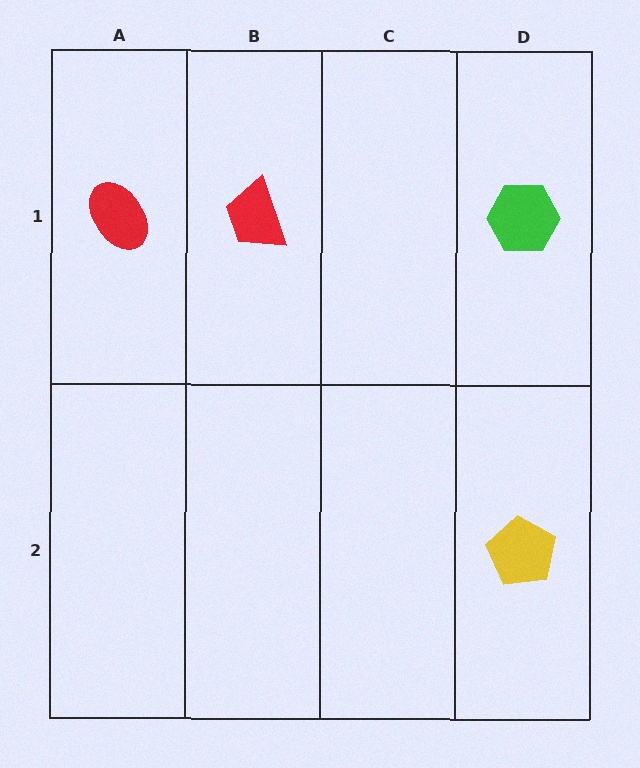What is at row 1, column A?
A red ellipse.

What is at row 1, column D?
A green hexagon.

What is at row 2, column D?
A yellow pentagon.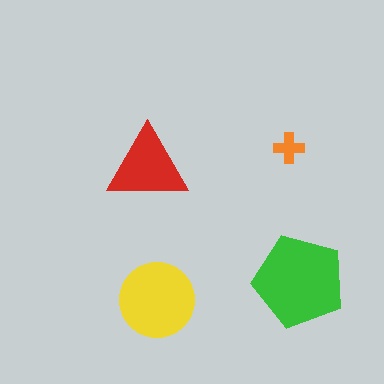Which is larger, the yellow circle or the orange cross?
The yellow circle.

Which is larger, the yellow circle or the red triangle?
The yellow circle.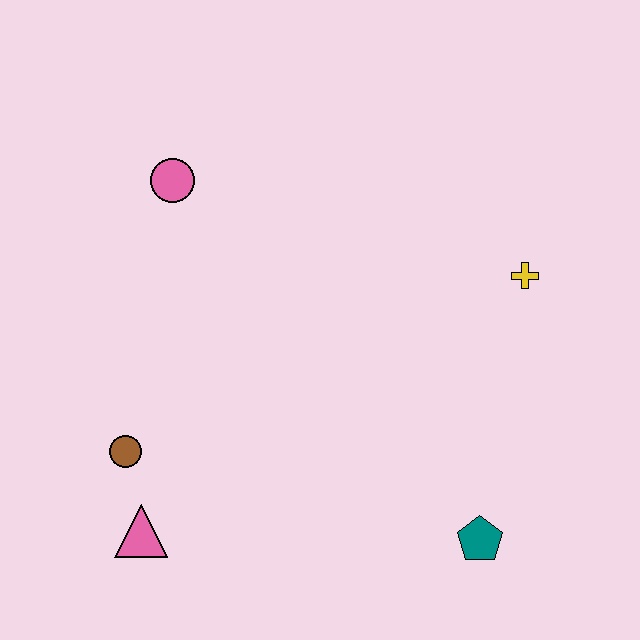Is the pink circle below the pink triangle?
No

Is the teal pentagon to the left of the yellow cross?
Yes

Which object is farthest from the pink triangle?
The yellow cross is farthest from the pink triangle.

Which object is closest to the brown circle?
The pink triangle is closest to the brown circle.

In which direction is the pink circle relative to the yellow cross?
The pink circle is to the left of the yellow cross.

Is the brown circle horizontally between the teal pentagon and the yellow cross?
No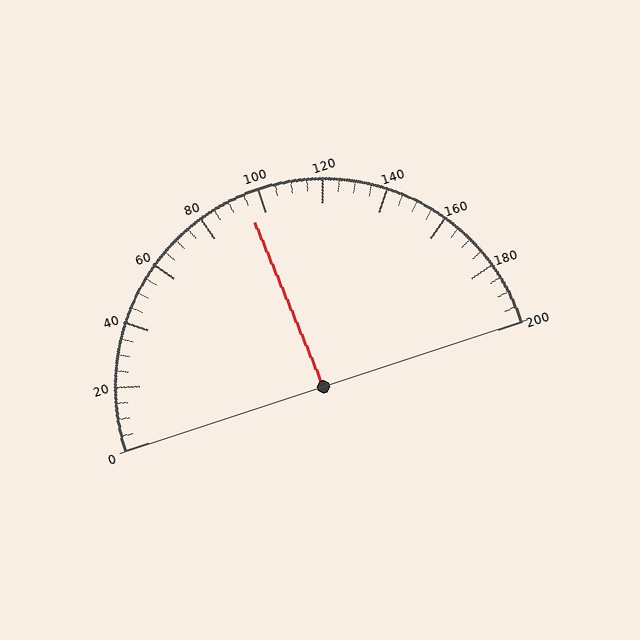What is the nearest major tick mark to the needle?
The nearest major tick mark is 100.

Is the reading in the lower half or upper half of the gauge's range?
The reading is in the lower half of the range (0 to 200).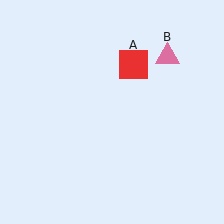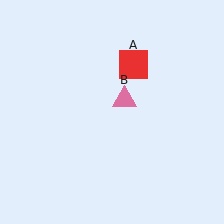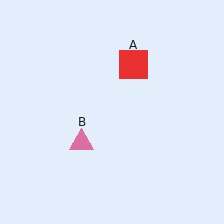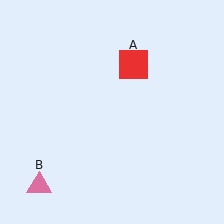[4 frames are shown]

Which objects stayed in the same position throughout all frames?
Red square (object A) remained stationary.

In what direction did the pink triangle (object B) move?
The pink triangle (object B) moved down and to the left.